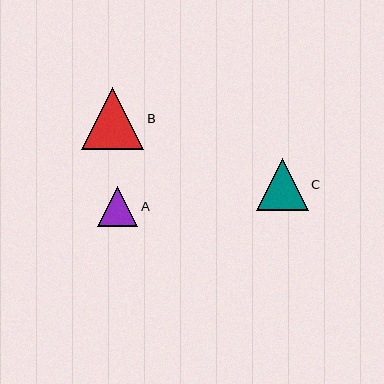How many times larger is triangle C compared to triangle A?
Triangle C is approximately 1.3 times the size of triangle A.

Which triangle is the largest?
Triangle B is the largest with a size of approximately 62 pixels.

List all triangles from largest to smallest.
From largest to smallest: B, C, A.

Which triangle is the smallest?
Triangle A is the smallest with a size of approximately 40 pixels.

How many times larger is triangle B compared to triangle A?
Triangle B is approximately 1.6 times the size of triangle A.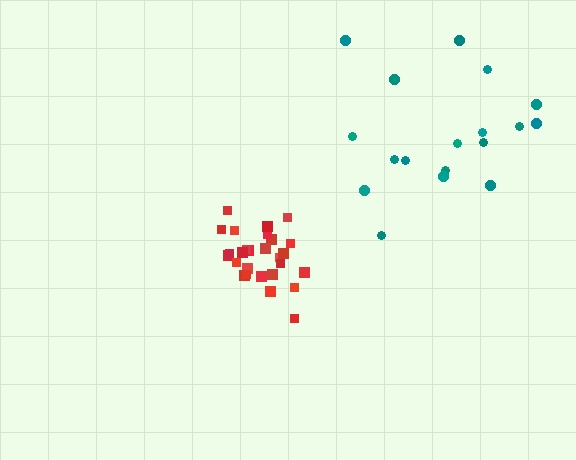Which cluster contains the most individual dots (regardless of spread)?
Red (27).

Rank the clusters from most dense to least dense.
red, teal.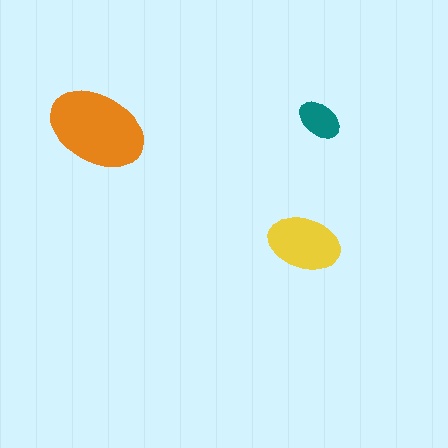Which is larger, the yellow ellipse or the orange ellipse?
The orange one.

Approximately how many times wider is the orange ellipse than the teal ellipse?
About 2 times wider.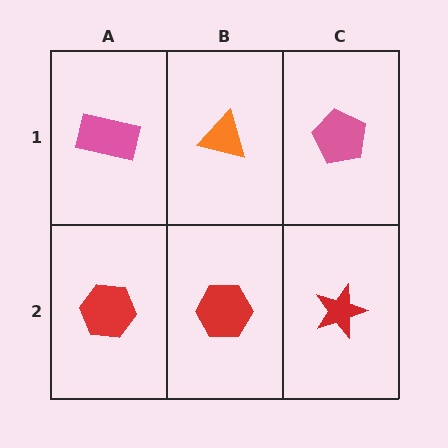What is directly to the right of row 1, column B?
A pink pentagon.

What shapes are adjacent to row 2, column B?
An orange triangle (row 1, column B), a red hexagon (row 2, column A), a red star (row 2, column C).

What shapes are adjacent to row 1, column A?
A red hexagon (row 2, column A), an orange triangle (row 1, column B).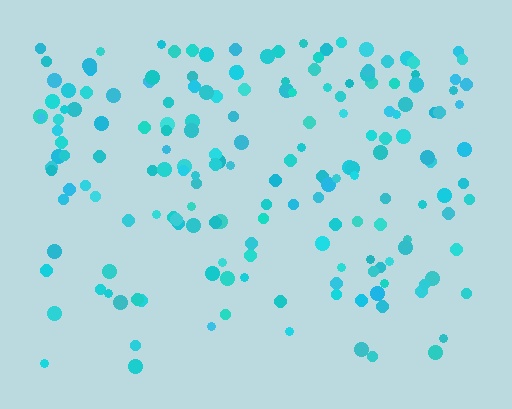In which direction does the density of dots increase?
From bottom to top, with the top side densest.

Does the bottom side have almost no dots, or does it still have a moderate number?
Still a moderate number, just noticeably fewer than the top.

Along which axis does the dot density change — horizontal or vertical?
Vertical.